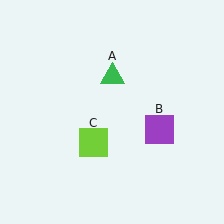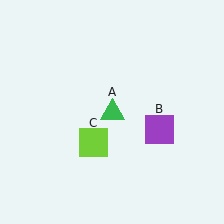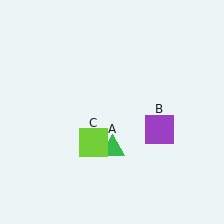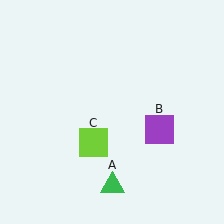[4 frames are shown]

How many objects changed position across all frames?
1 object changed position: green triangle (object A).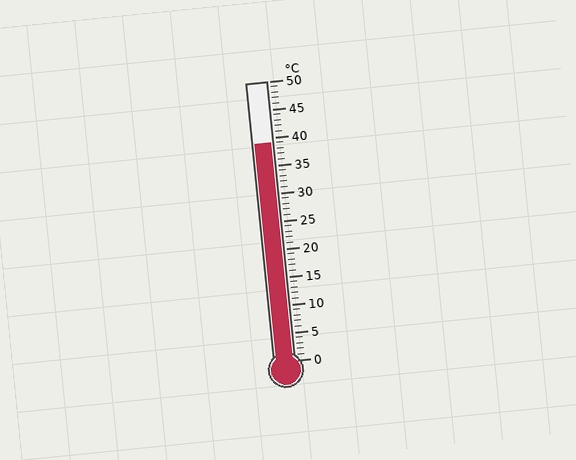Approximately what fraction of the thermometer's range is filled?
The thermometer is filled to approximately 80% of its range.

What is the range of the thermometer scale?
The thermometer scale ranges from 0°C to 50°C.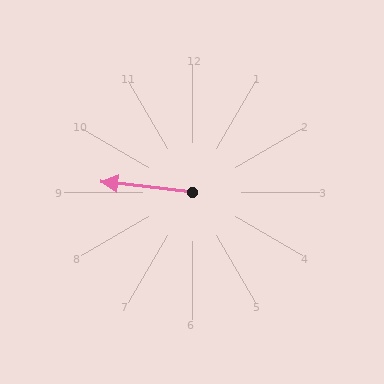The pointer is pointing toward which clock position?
Roughly 9 o'clock.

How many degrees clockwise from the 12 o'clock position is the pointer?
Approximately 277 degrees.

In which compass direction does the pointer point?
West.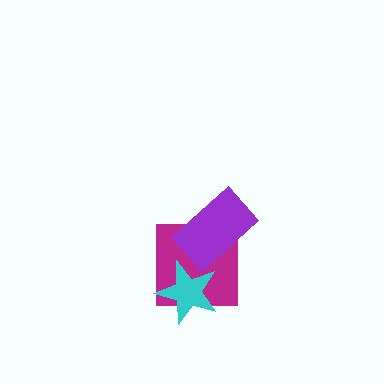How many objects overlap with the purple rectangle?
1 object overlaps with the purple rectangle.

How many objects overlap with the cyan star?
1 object overlaps with the cyan star.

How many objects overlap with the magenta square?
2 objects overlap with the magenta square.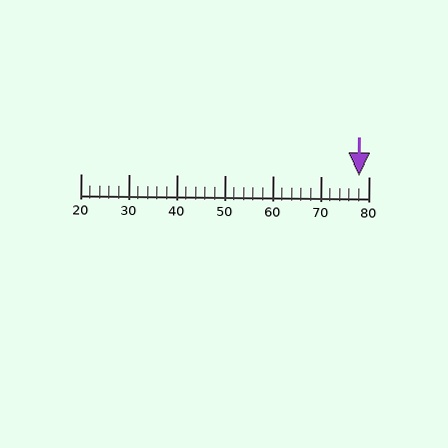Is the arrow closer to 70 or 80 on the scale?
The arrow is closer to 80.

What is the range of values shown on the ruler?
The ruler shows values from 20 to 80.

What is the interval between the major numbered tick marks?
The major tick marks are spaced 10 units apart.